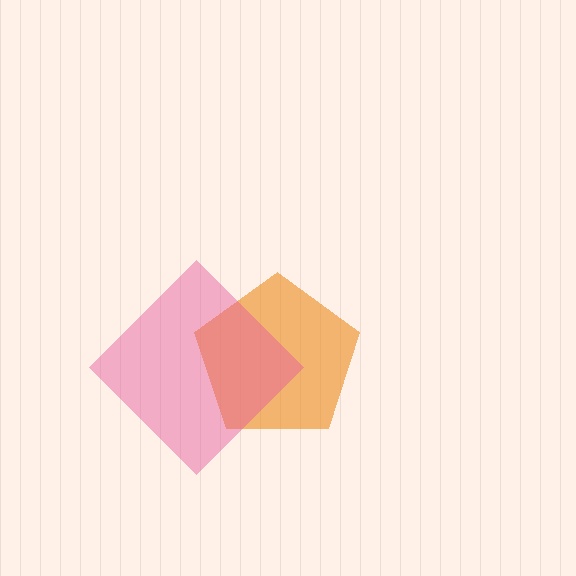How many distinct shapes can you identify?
There are 2 distinct shapes: an orange pentagon, a pink diamond.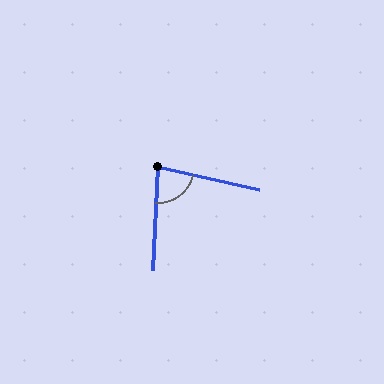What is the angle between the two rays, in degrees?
Approximately 80 degrees.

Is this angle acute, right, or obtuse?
It is acute.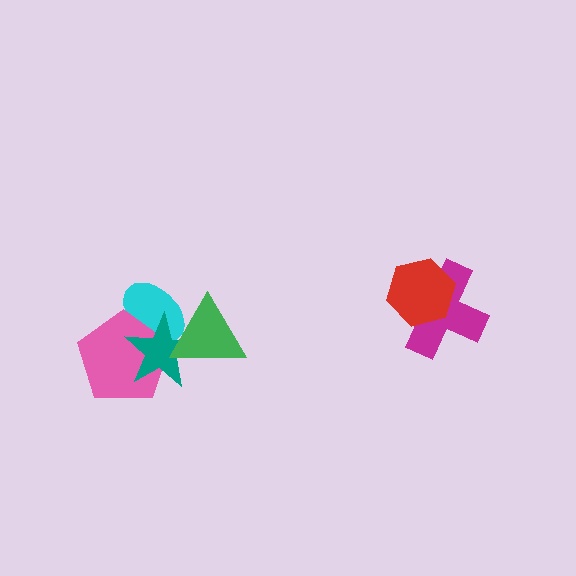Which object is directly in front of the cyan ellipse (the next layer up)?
The pink pentagon is directly in front of the cyan ellipse.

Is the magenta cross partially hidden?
Yes, it is partially covered by another shape.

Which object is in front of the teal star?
The green triangle is in front of the teal star.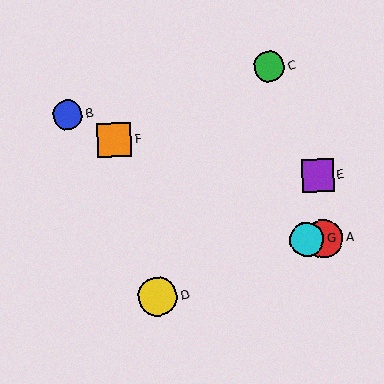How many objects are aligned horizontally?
2 objects (A, G) are aligned horizontally.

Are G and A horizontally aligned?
Yes, both are at y≈239.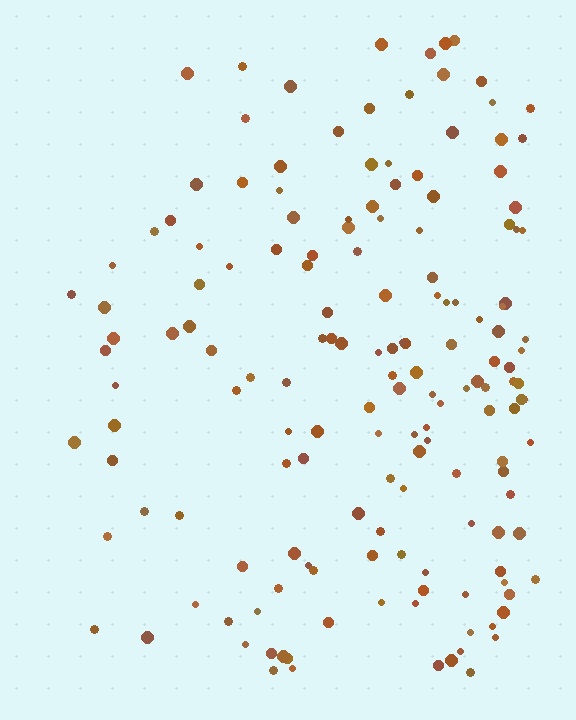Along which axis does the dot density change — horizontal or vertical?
Horizontal.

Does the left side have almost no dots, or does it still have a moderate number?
Still a moderate number, just noticeably fewer than the right.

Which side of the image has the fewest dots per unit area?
The left.